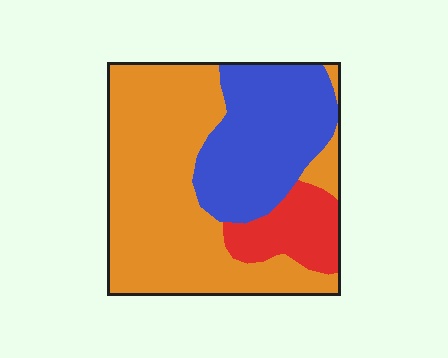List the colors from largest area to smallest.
From largest to smallest: orange, blue, red.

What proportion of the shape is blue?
Blue covers roughly 30% of the shape.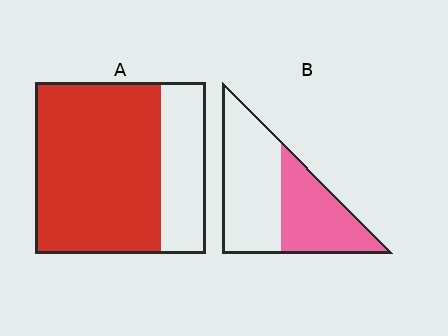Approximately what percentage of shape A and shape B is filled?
A is approximately 75% and B is approximately 45%.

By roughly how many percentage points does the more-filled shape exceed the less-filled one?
By roughly 30 percentage points (A over B).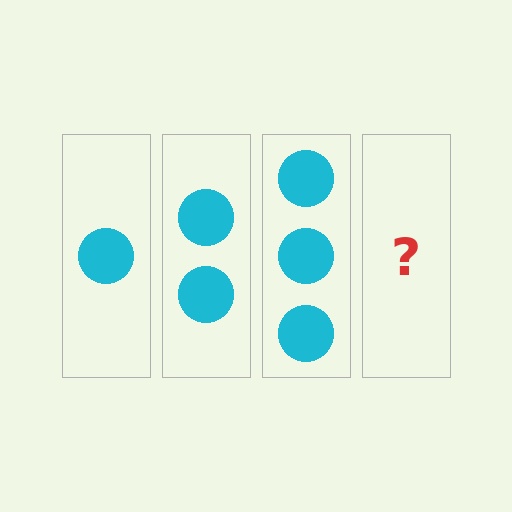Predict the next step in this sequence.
The next step is 4 circles.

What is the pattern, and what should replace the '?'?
The pattern is that each step adds one more circle. The '?' should be 4 circles.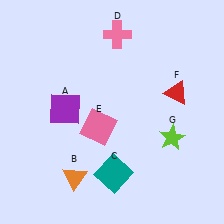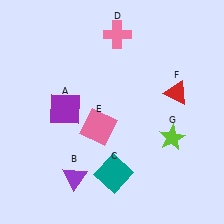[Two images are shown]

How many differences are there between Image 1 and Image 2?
There is 1 difference between the two images.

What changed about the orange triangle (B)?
In Image 1, B is orange. In Image 2, it changed to purple.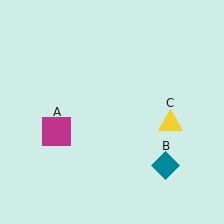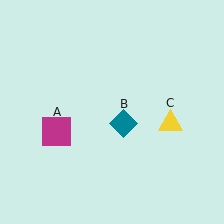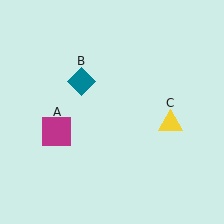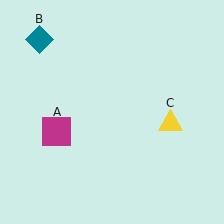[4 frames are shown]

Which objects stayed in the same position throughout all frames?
Magenta square (object A) and yellow triangle (object C) remained stationary.